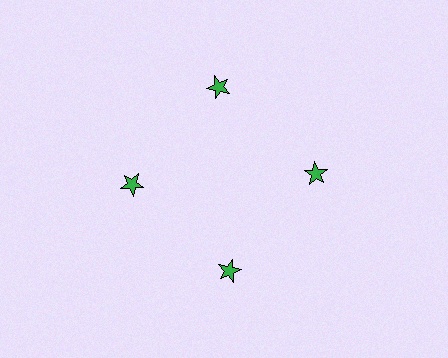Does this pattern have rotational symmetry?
Yes, this pattern has 4-fold rotational symmetry. It looks the same after rotating 90 degrees around the center.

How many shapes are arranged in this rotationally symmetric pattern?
There are 4 shapes, arranged in 4 groups of 1.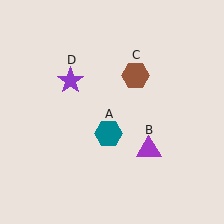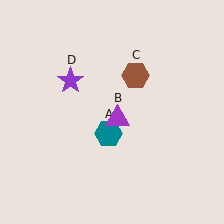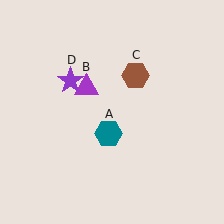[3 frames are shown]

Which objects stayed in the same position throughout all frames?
Teal hexagon (object A) and brown hexagon (object C) and purple star (object D) remained stationary.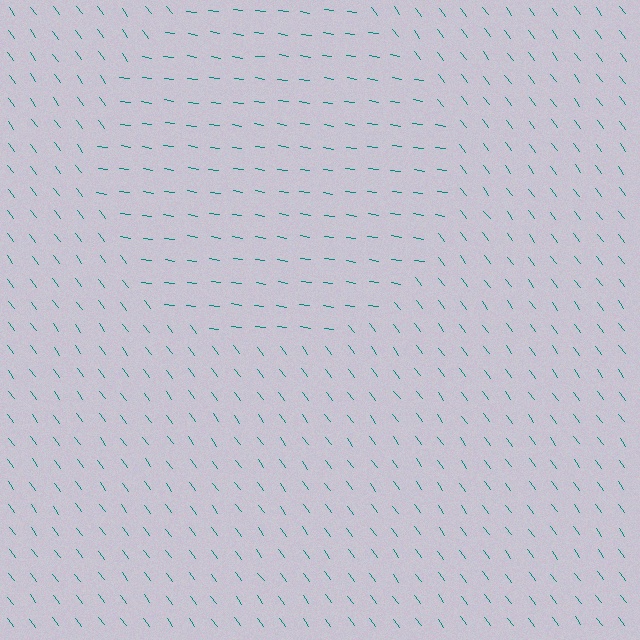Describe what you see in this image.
The image is filled with small teal line segments. A circle region in the image has lines oriented differently from the surrounding lines, creating a visible texture boundary.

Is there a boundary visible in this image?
Yes, there is a texture boundary formed by a change in line orientation.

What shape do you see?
I see a circle.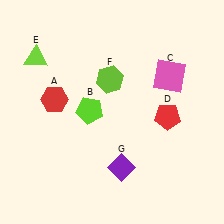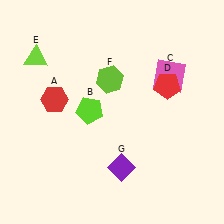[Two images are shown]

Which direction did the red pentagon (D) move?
The red pentagon (D) moved up.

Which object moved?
The red pentagon (D) moved up.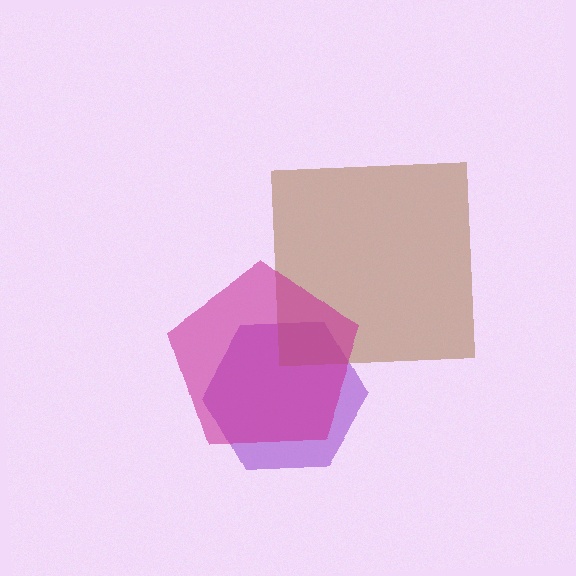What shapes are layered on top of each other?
The layered shapes are: a purple hexagon, a brown square, a magenta pentagon.